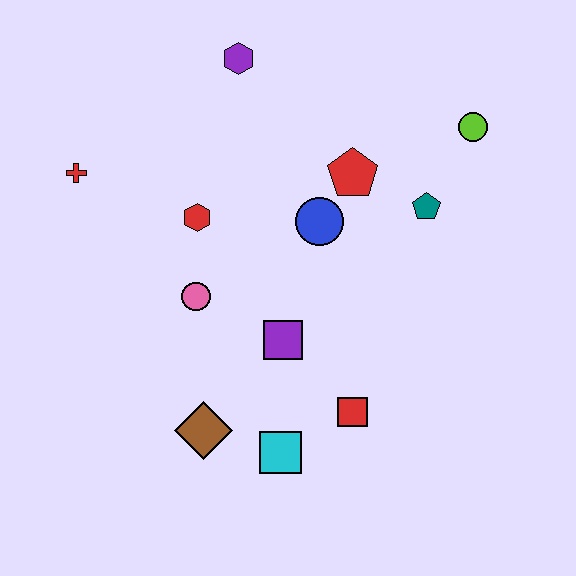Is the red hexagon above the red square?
Yes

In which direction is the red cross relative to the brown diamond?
The red cross is above the brown diamond.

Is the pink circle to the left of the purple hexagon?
Yes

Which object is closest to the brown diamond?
The cyan square is closest to the brown diamond.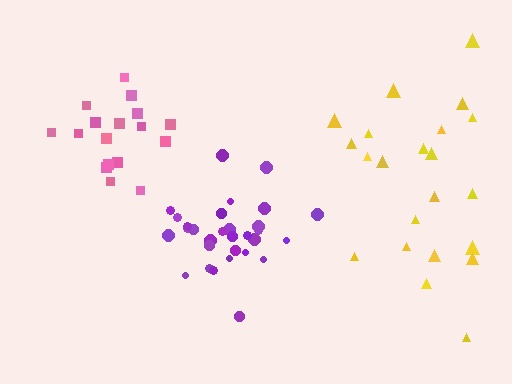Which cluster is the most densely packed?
Purple.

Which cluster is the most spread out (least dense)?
Yellow.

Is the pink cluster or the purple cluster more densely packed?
Purple.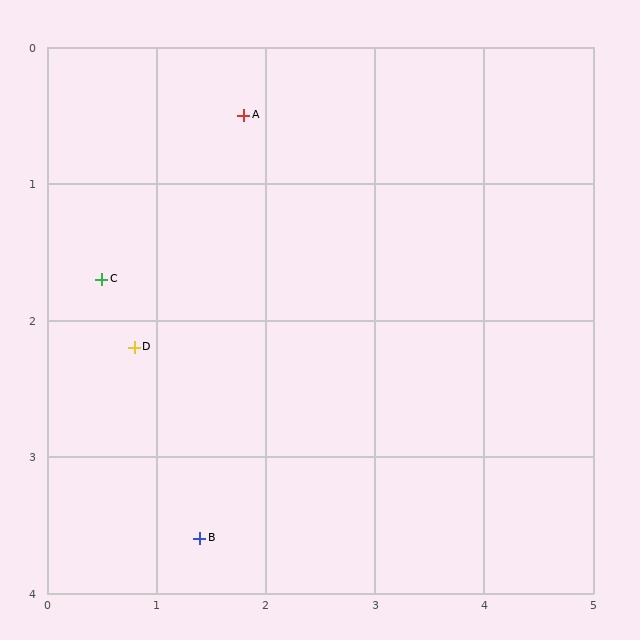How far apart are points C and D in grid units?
Points C and D are about 0.6 grid units apart.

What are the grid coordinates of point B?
Point B is at approximately (1.4, 3.6).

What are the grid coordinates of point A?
Point A is at approximately (1.8, 0.5).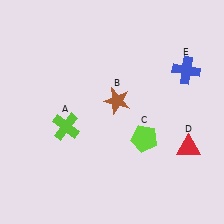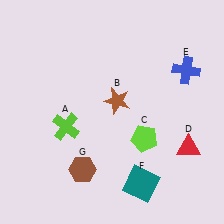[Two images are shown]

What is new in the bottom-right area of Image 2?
A teal square (F) was added in the bottom-right area of Image 2.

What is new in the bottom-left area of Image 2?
A brown hexagon (G) was added in the bottom-left area of Image 2.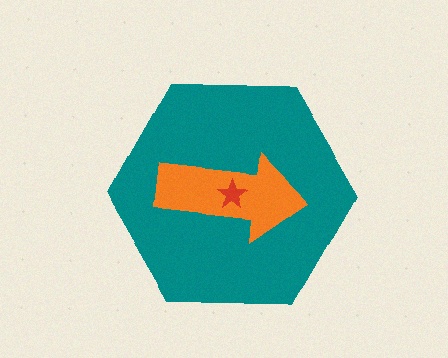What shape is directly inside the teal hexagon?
The orange arrow.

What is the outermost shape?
The teal hexagon.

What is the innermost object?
The red star.